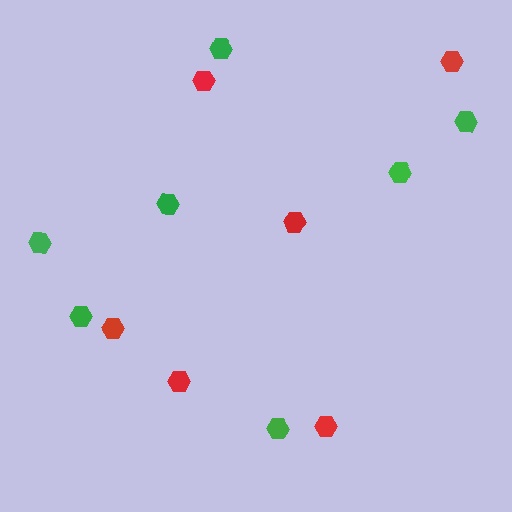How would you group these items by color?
There are 2 groups: one group of red hexagons (6) and one group of green hexagons (7).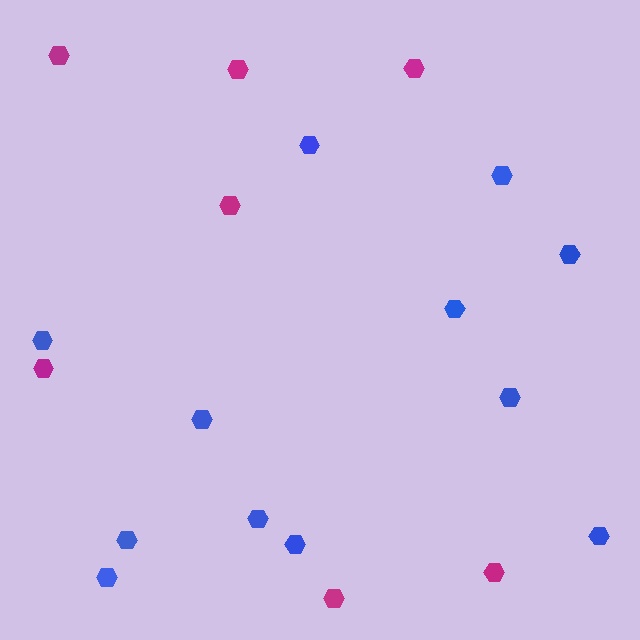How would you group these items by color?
There are 2 groups: one group of blue hexagons (12) and one group of magenta hexagons (7).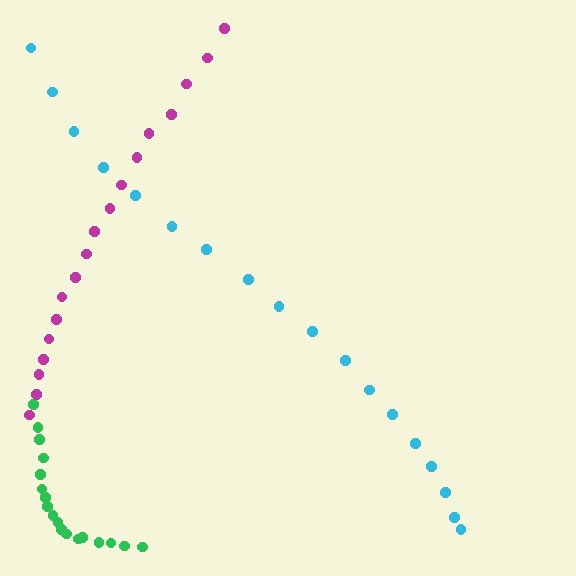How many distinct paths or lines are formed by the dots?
There are 3 distinct paths.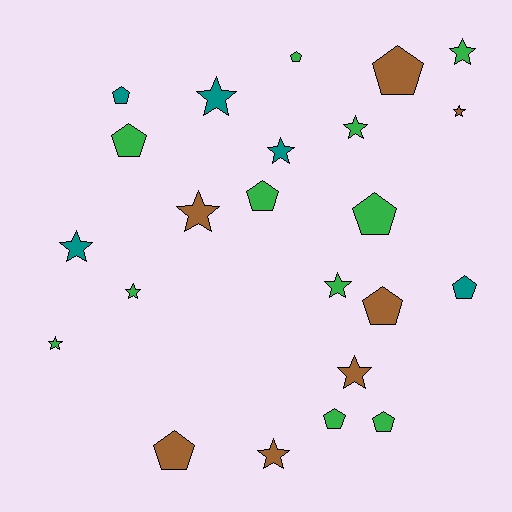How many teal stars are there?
There are 3 teal stars.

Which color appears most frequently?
Green, with 11 objects.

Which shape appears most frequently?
Star, with 12 objects.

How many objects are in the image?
There are 23 objects.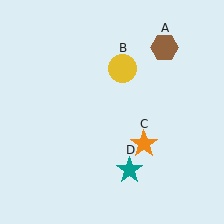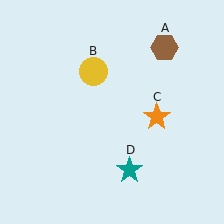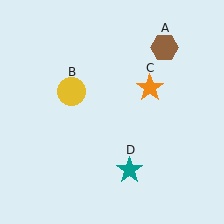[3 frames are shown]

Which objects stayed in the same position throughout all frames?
Brown hexagon (object A) and teal star (object D) remained stationary.